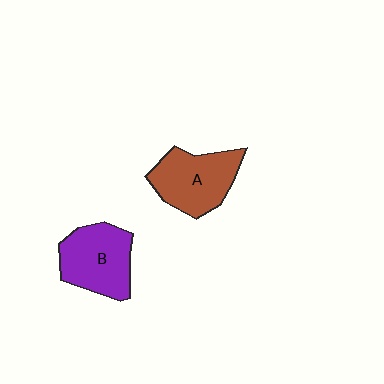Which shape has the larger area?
Shape A (brown).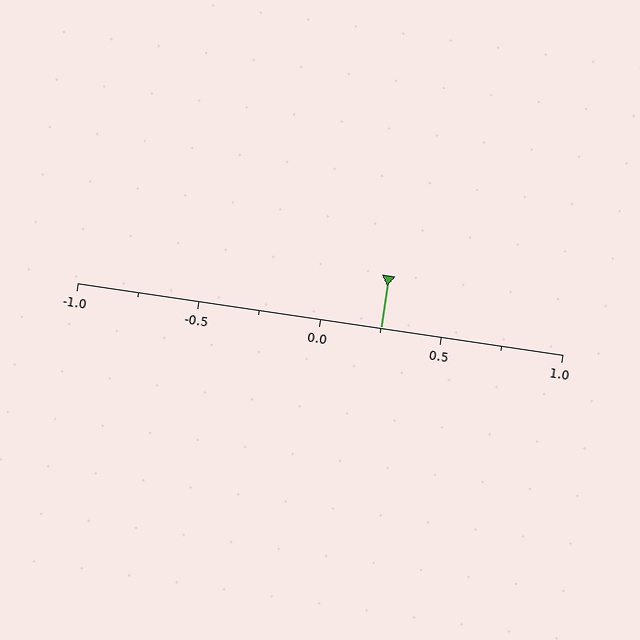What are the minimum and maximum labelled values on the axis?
The axis runs from -1.0 to 1.0.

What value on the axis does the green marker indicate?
The marker indicates approximately 0.25.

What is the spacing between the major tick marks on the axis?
The major ticks are spaced 0.5 apart.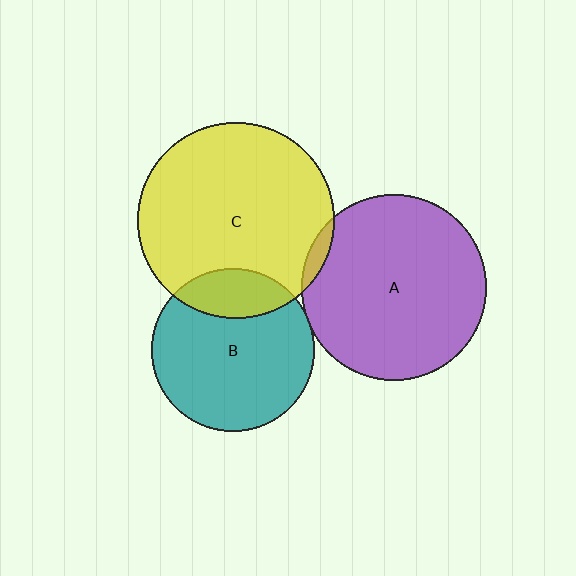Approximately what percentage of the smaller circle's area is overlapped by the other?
Approximately 20%.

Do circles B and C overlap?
Yes.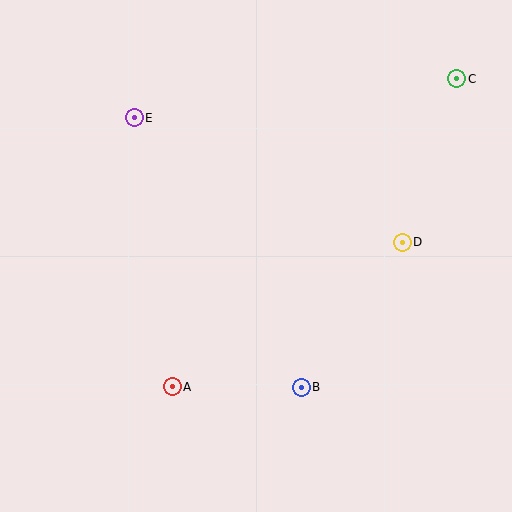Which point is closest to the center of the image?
Point B at (301, 387) is closest to the center.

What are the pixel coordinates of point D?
Point D is at (402, 242).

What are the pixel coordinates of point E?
Point E is at (134, 118).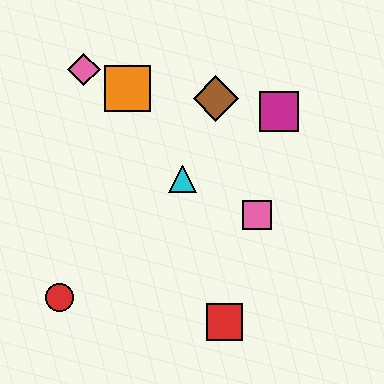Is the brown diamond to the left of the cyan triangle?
No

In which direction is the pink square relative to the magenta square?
The pink square is below the magenta square.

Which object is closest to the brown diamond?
The magenta square is closest to the brown diamond.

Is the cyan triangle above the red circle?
Yes